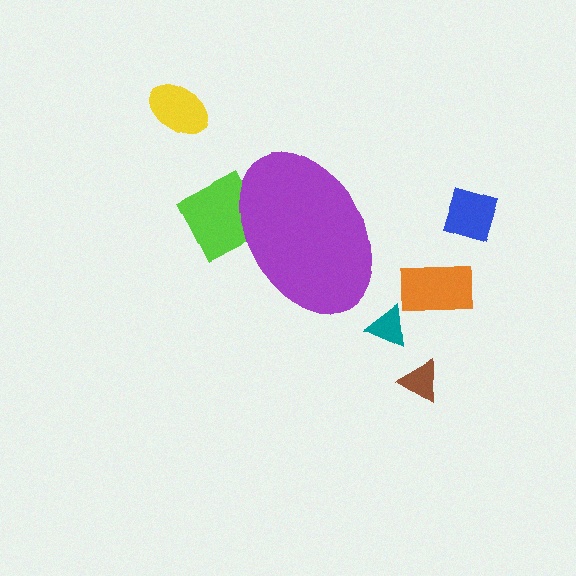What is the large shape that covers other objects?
A purple ellipse.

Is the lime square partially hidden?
Yes, the lime square is partially hidden behind the purple ellipse.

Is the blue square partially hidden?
No, the blue square is fully visible.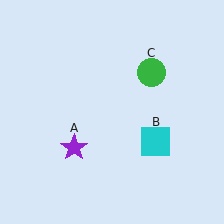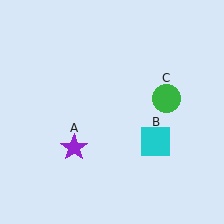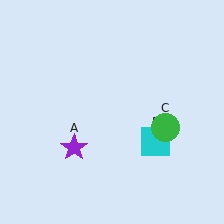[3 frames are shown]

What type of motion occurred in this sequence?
The green circle (object C) rotated clockwise around the center of the scene.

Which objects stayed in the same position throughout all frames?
Purple star (object A) and cyan square (object B) remained stationary.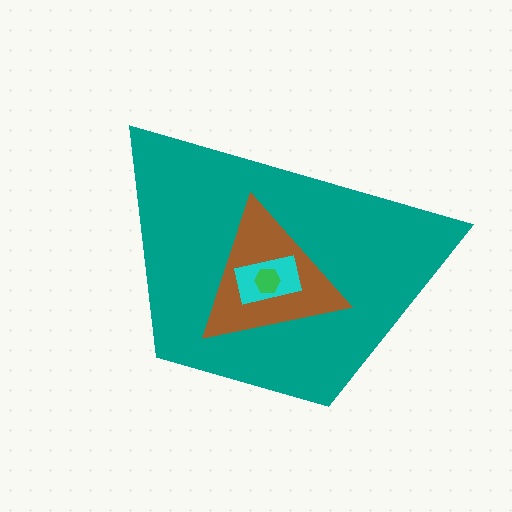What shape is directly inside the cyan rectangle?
The green hexagon.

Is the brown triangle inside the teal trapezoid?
Yes.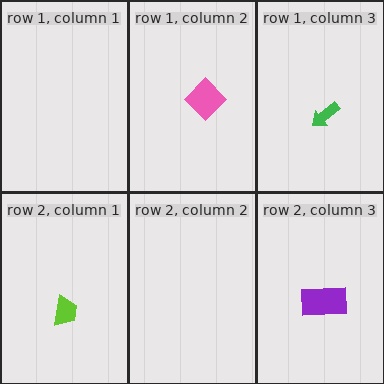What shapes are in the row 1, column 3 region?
The green arrow.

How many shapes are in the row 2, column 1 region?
1.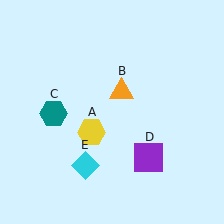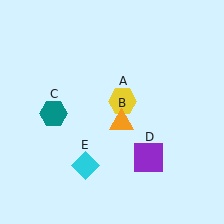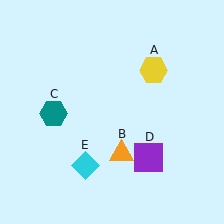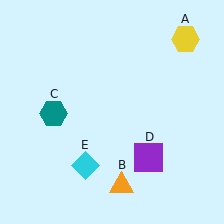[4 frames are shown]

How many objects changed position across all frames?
2 objects changed position: yellow hexagon (object A), orange triangle (object B).